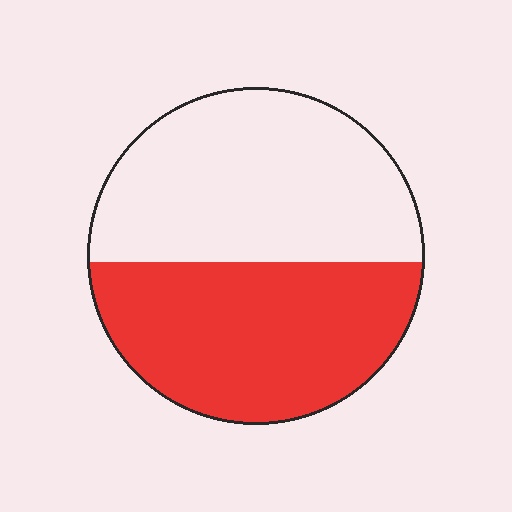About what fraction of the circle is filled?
About one half (1/2).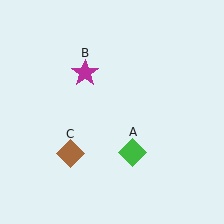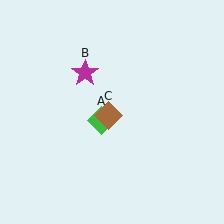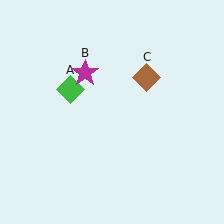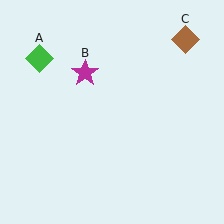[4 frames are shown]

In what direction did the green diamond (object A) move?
The green diamond (object A) moved up and to the left.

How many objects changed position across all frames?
2 objects changed position: green diamond (object A), brown diamond (object C).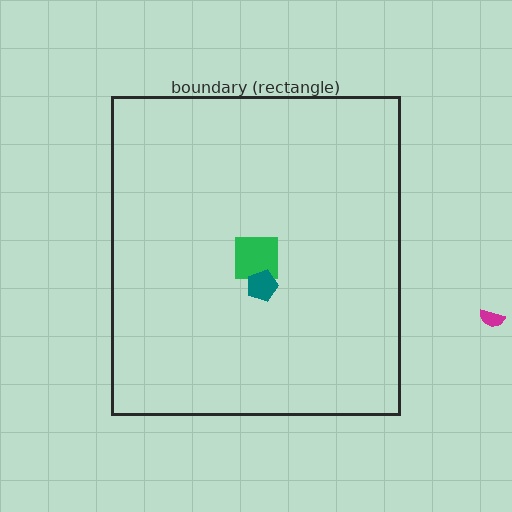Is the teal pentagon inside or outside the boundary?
Inside.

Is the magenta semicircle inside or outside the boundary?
Outside.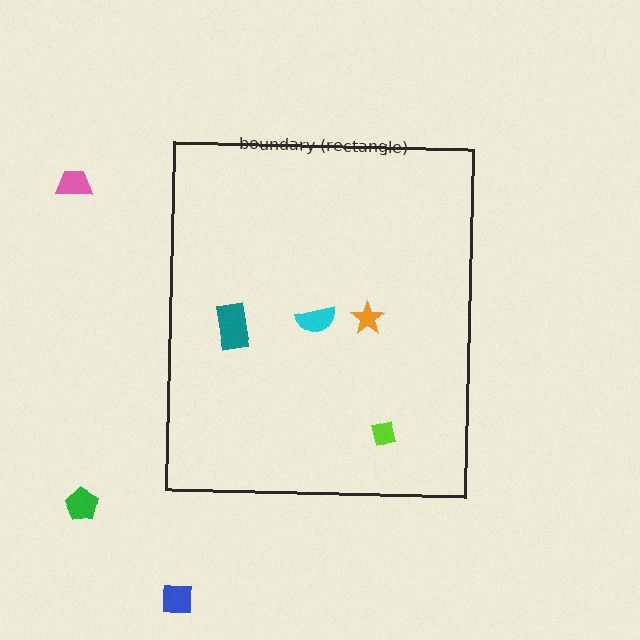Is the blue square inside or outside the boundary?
Outside.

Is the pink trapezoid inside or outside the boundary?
Outside.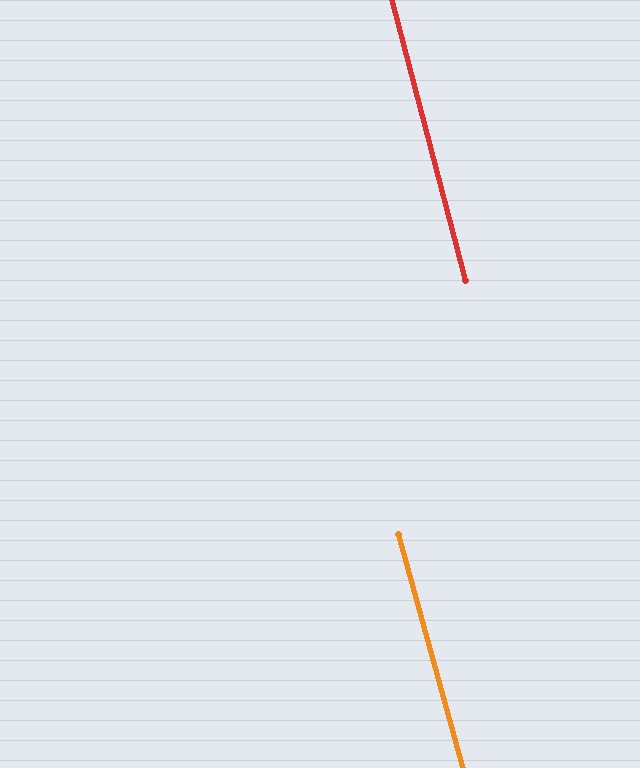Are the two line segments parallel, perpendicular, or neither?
Parallel — their directions differ by only 1.0°.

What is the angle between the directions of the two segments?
Approximately 1 degree.